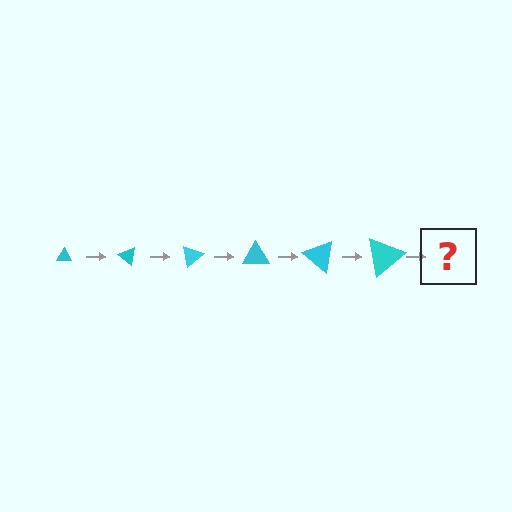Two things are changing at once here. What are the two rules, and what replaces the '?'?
The two rules are that the triangle grows larger each step and it rotates 40 degrees each step. The '?' should be a triangle, larger than the previous one and rotated 240 degrees from the start.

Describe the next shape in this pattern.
It should be a triangle, larger than the previous one and rotated 240 degrees from the start.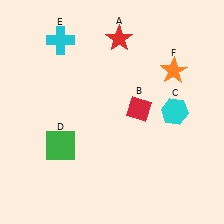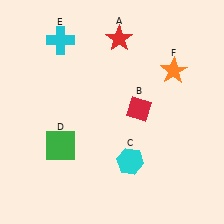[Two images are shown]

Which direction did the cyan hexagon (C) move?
The cyan hexagon (C) moved down.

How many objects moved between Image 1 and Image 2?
1 object moved between the two images.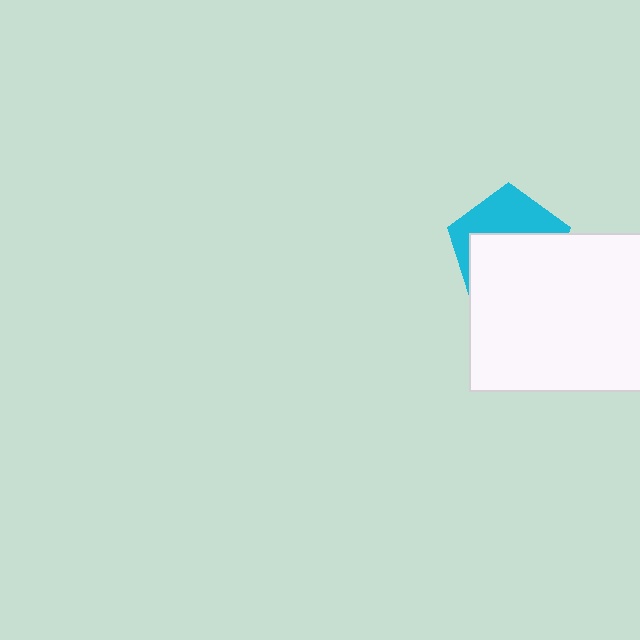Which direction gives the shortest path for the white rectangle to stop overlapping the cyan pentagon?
Moving down gives the shortest separation.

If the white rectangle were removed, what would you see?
You would see the complete cyan pentagon.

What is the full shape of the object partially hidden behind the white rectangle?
The partially hidden object is a cyan pentagon.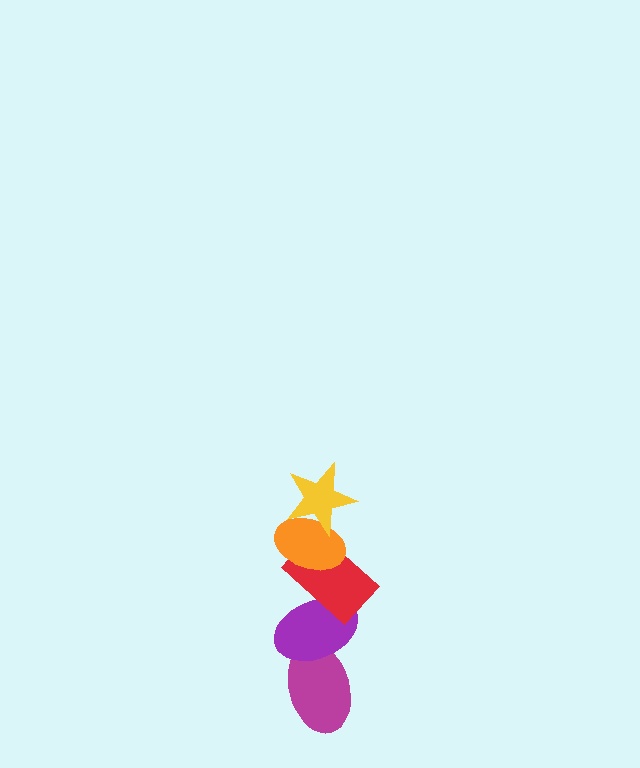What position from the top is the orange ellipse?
The orange ellipse is 2nd from the top.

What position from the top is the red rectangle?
The red rectangle is 3rd from the top.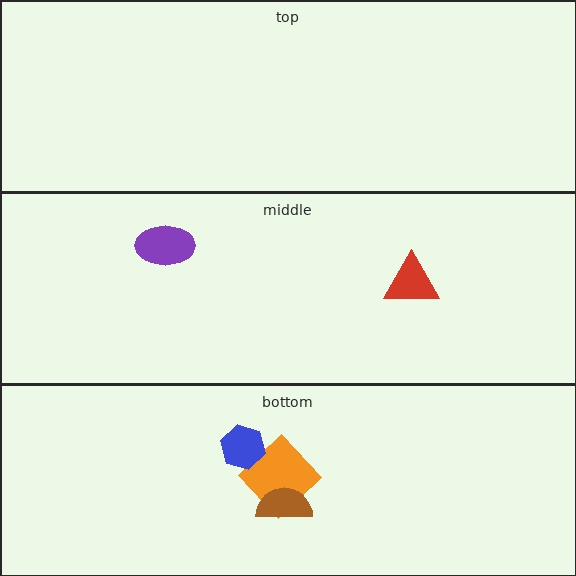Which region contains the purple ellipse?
The middle region.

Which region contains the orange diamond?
The bottom region.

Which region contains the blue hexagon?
The bottom region.